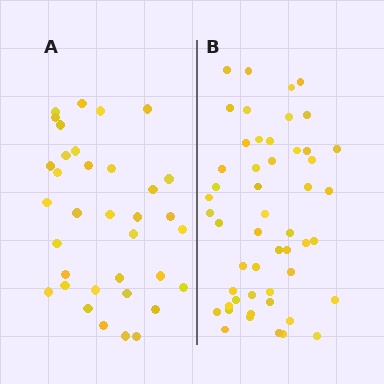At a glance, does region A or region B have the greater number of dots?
Region B (the right region) has more dots.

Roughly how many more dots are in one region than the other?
Region B has approximately 15 more dots than region A.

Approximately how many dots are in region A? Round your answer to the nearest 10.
About 40 dots. (The exact count is 35, which rounds to 40.)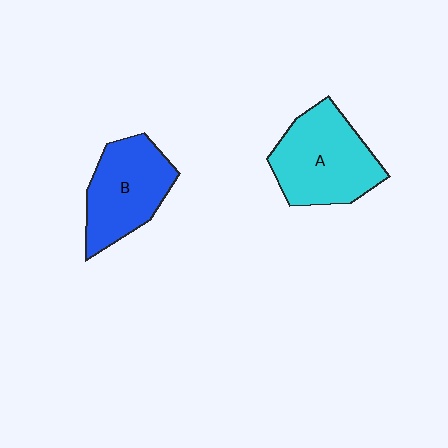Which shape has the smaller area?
Shape B (blue).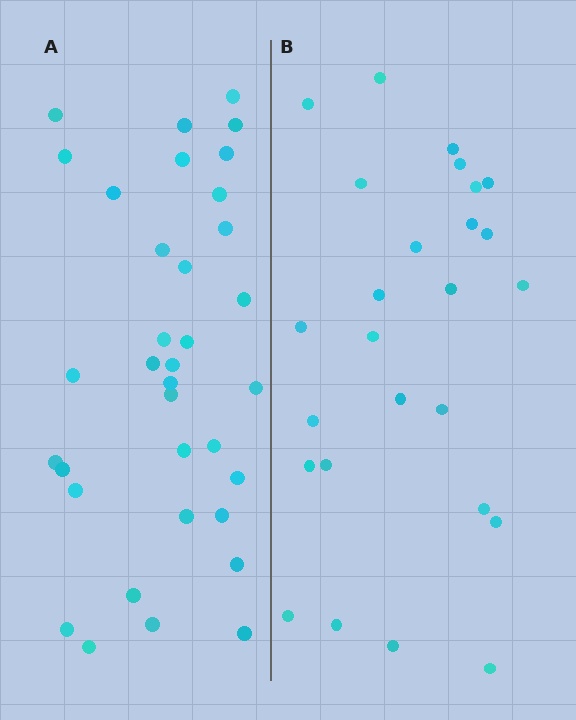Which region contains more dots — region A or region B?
Region A (the left region) has more dots.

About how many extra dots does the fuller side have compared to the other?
Region A has roughly 8 or so more dots than region B.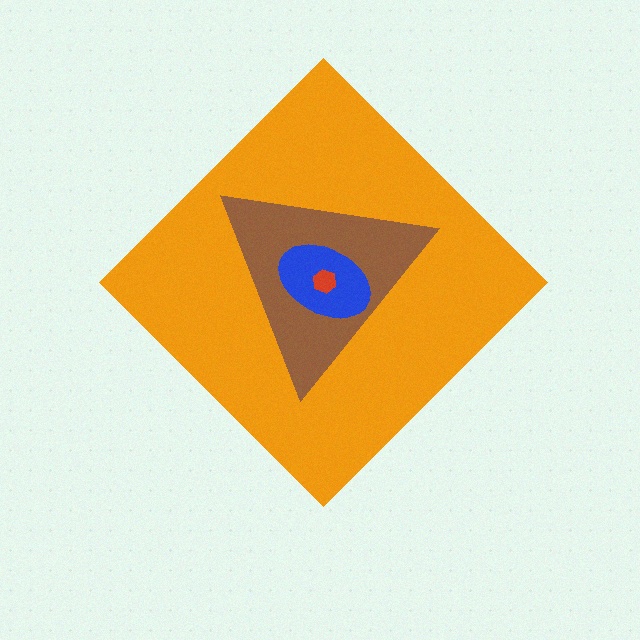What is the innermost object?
The red hexagon.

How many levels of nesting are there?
4.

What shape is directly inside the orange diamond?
The brown triangle.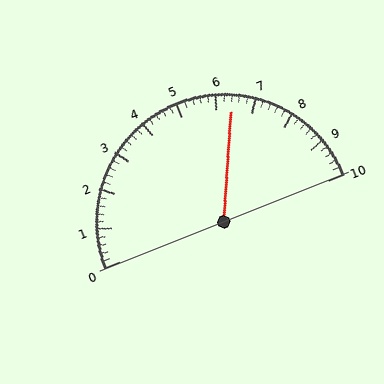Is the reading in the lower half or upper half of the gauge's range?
The reading is in the upper half of the range (0 to 10).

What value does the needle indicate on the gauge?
The needle indicates approximately 6.4.